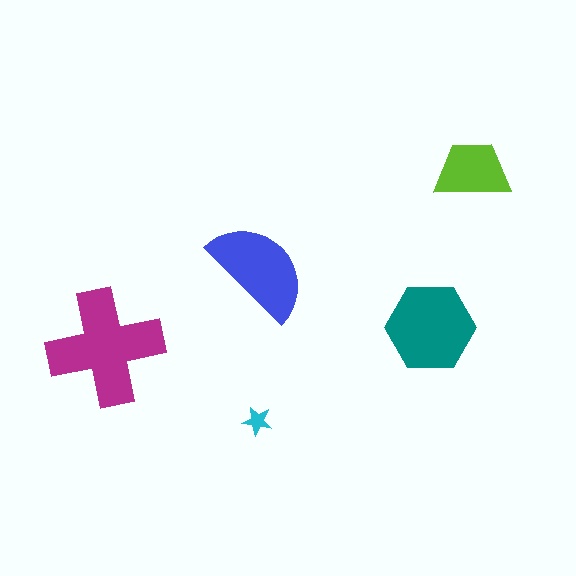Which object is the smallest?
The cyan star.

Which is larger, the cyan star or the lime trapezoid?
The lime trapezoid.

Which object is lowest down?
The cyan star is bottommost.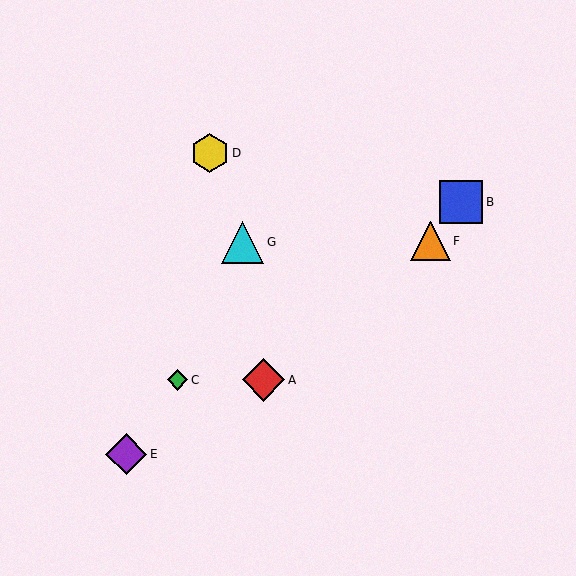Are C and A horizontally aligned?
Yes, both are at y≈380.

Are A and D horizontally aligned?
No, A is at y≈380 and D is at y≈153.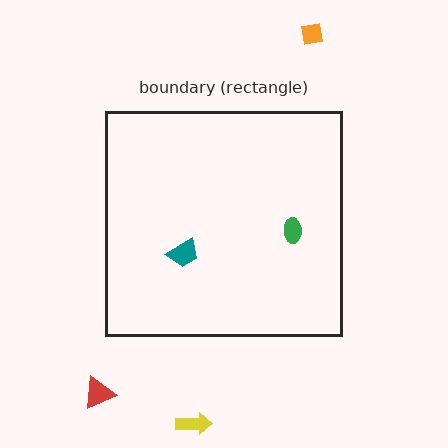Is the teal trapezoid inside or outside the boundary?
Inside.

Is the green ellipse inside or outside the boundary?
Inside.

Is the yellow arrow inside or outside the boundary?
Outside.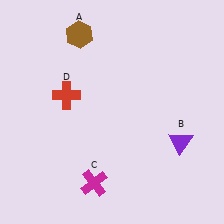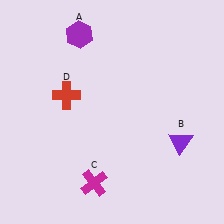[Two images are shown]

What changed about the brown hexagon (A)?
In Image 1, A is brown. In Image 2, it changed to purple.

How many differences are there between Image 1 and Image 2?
There is 1 difference between the two images.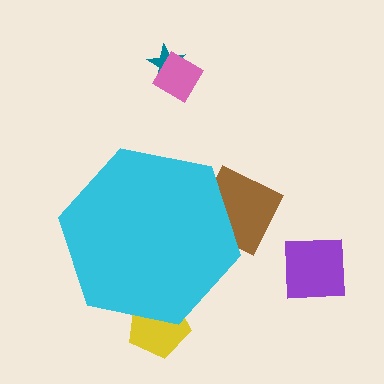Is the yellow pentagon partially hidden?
Yes, the yellow pentagon is partially hidden behind the cyan hexagon.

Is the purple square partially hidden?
No, the purple square is fully visible.